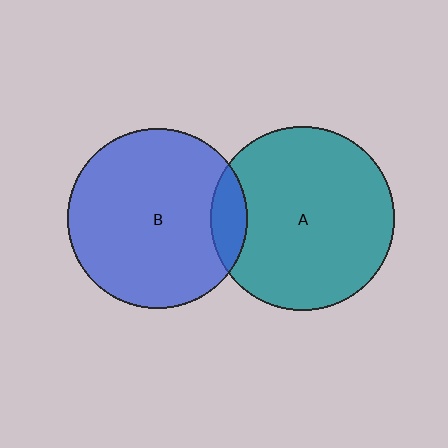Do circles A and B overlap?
Yes.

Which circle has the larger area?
Circle A (teal).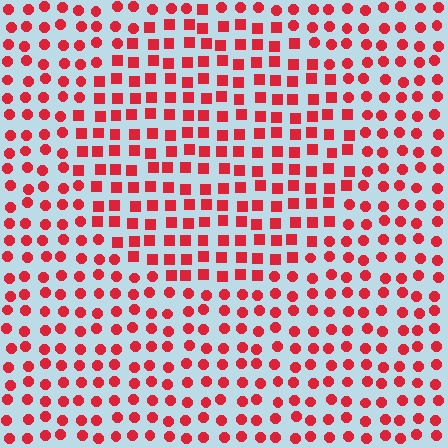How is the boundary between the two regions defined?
The boundary is defined by a change in element shape: squares inside vs. circles outside. All elements share the same color and spacing.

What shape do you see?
I see a circle.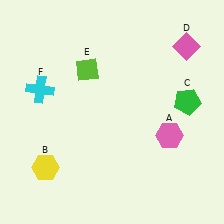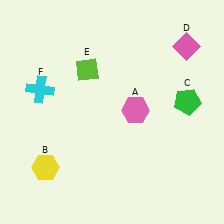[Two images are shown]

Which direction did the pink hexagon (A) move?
The pink hexagon (A) moved left.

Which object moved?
The pink hexagon (A) moved left.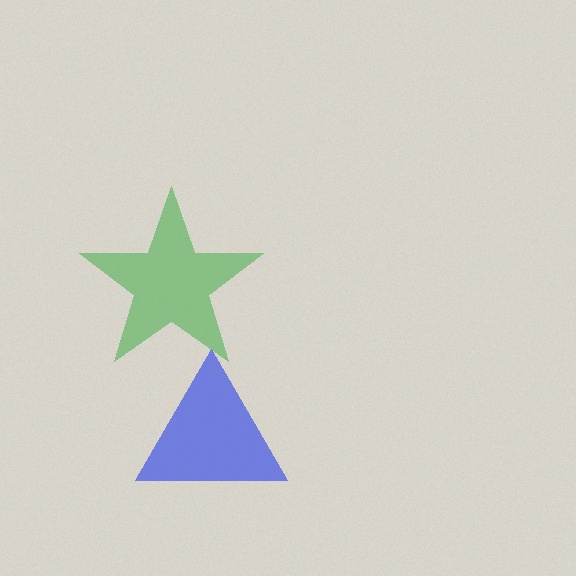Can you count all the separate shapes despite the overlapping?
Yes, there are 2 separate shapes.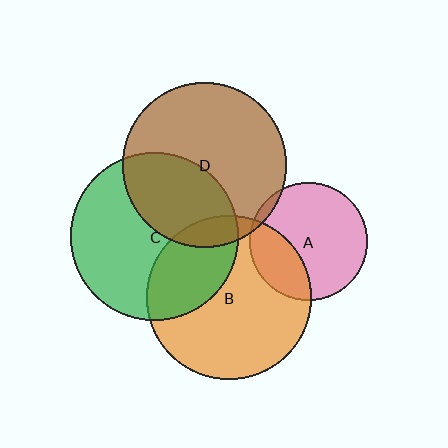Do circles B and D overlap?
Yes.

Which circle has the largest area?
Circle C (green).